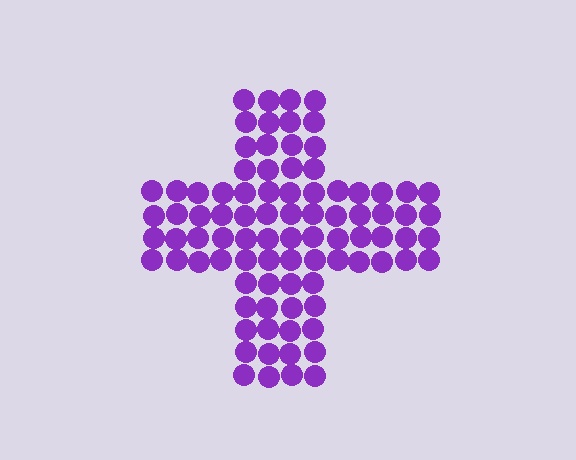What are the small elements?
The small elements are circles.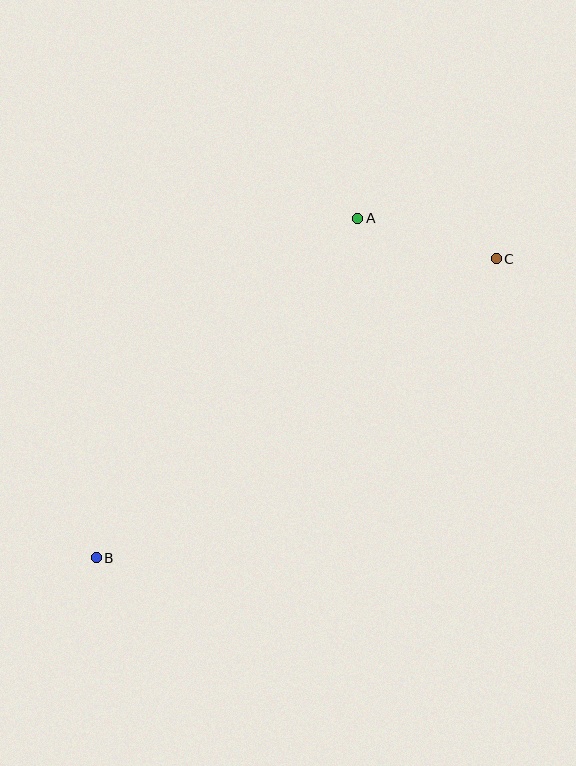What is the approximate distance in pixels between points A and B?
The distance between A and B is approximately 429 pixels.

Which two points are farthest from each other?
Points B and C are farthest from each other.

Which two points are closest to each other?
Points A and C are closest to each other.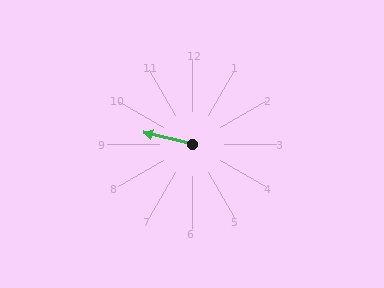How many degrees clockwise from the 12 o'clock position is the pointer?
Approximately 284 degrees.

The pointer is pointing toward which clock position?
Roughly 9 o'clock.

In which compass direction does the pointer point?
West.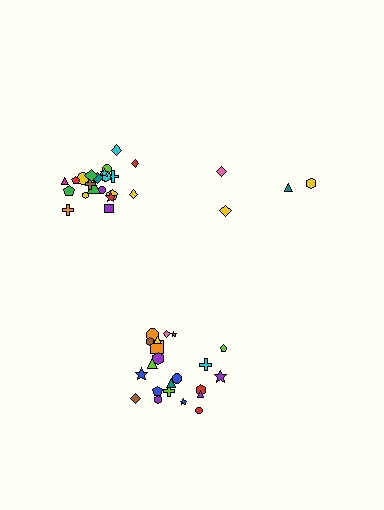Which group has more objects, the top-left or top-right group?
The top-left group.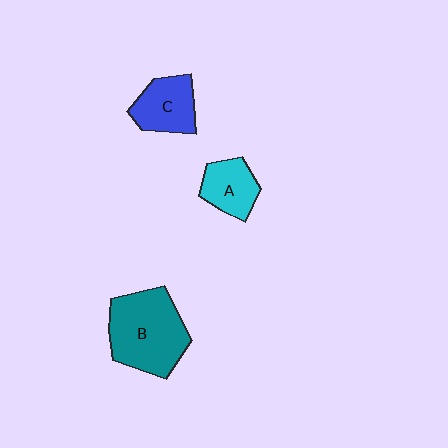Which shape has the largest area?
Shape B (teal).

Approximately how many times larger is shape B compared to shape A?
Approximately 2.0 times.